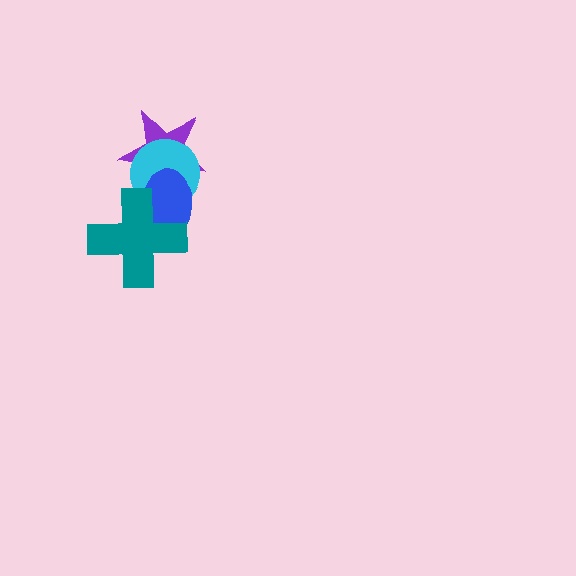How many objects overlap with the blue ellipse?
3 objects overlap with the blue ellipse.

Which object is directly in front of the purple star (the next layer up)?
The cyan circle is directly in front of the purple star.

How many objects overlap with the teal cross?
2 objects overlap with the teal cross.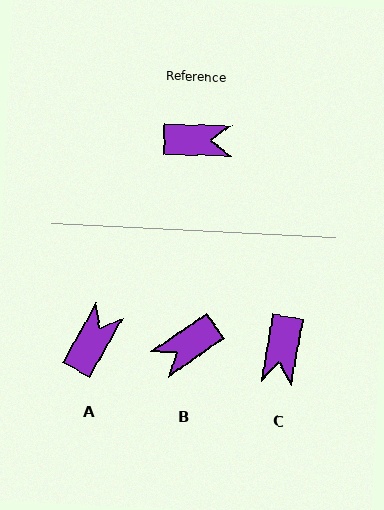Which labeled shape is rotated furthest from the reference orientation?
B, about 144 degrees away.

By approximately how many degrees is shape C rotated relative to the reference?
Approximately 99 degrees clockwise.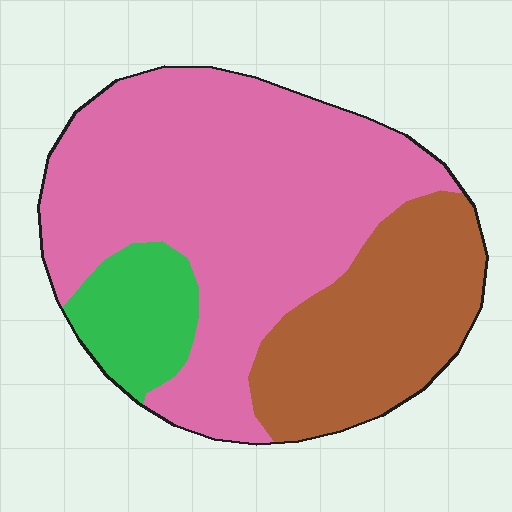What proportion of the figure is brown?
Brown covers around 30% of the figure.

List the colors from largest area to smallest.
From largest to smallest: pink, brown, green.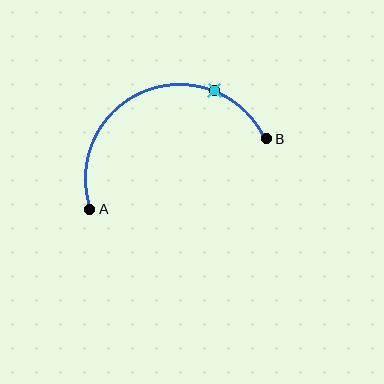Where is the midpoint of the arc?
The arc midpoint is the point on the curve farthest from the straight line joining A and B. It sits above that line.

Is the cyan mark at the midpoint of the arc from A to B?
No. The cyan mark lies on the arc but is closer to endpoint B. The arc midpoint would be at the point on the curve equidistant along the arc from both A and B.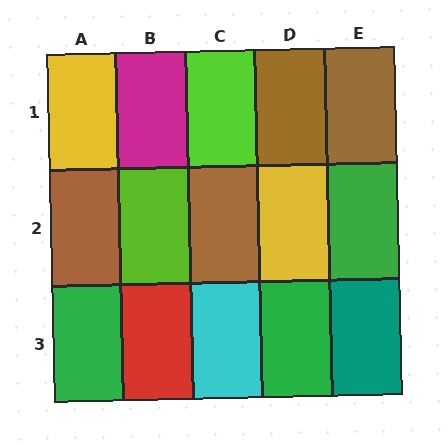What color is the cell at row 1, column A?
Yellow.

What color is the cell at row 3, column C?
Cyan.